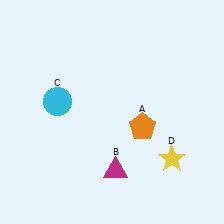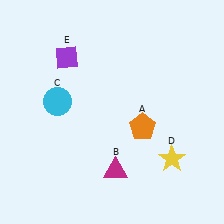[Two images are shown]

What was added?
A purple diamond (E) was added in Image 2.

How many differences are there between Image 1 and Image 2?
There is 1 difference between the two images.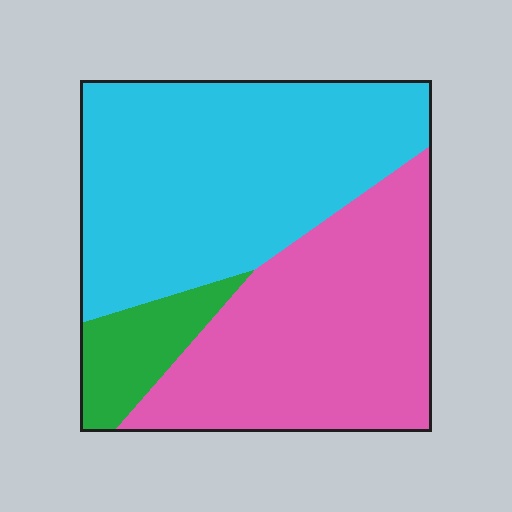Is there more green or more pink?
Pink.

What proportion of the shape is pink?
Pink takes up between a quarter and a half of the shape.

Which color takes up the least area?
Green, at roughly 10%.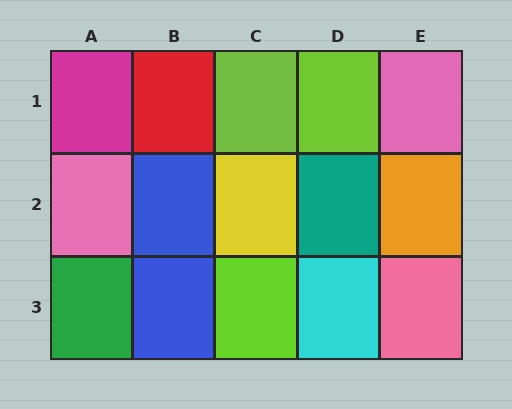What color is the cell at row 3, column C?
Lime.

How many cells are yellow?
1 cell is yellow.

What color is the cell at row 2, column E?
Orange.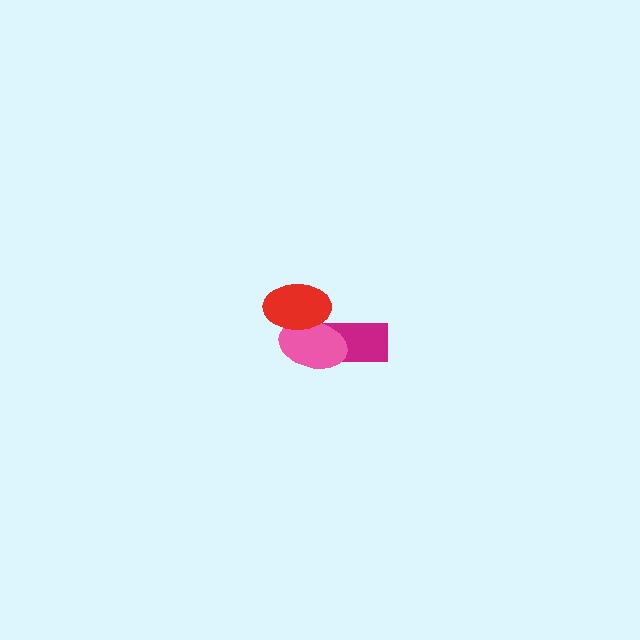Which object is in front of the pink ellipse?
The red ellipse is in front of the pink ellipse.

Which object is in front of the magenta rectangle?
The pink ellipse is in front of the magenta rectangle.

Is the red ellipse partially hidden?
No, no other shape covers it.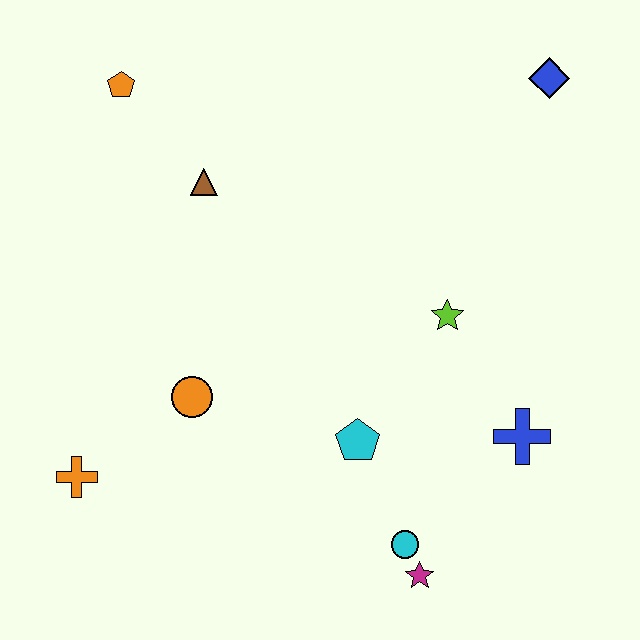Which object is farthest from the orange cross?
The blue diamond is farthest from the orange cross.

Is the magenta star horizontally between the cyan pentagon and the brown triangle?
No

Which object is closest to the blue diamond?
The lime star is closest to the blue diamond.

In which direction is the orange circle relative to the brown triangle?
The orange circle is below the brown triangle.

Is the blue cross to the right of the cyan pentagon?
Yes